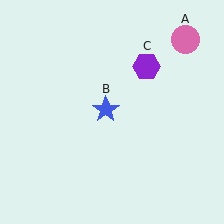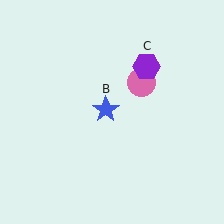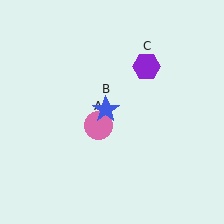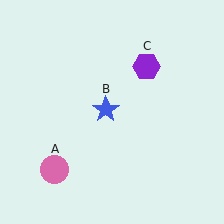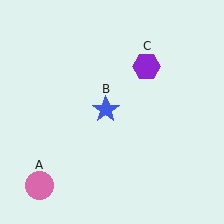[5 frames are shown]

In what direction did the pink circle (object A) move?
The pink circle (object A) moved down and to the left.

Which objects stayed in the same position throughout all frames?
Blue star (object B) and purple hexagon (object C) remained stationary.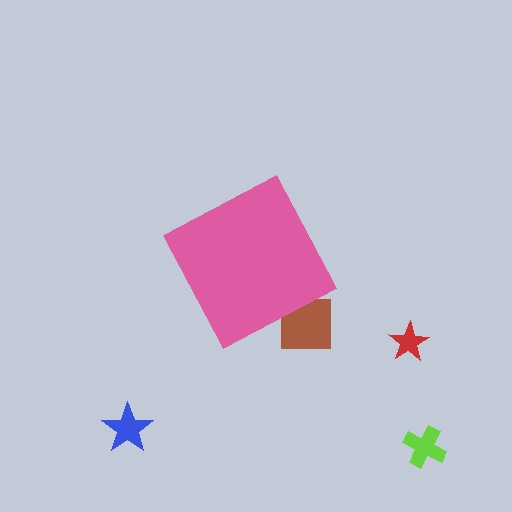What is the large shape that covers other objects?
A pink diamond.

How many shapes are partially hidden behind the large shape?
1 shape is partially hidden.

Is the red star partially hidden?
No, the red star is fully visible.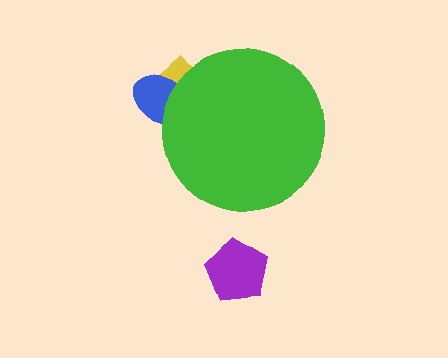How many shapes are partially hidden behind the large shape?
2 shapes are partially hidden.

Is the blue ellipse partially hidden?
Yes, the blue ellipse is partially hidden behind the green circle.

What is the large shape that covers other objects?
A green circle.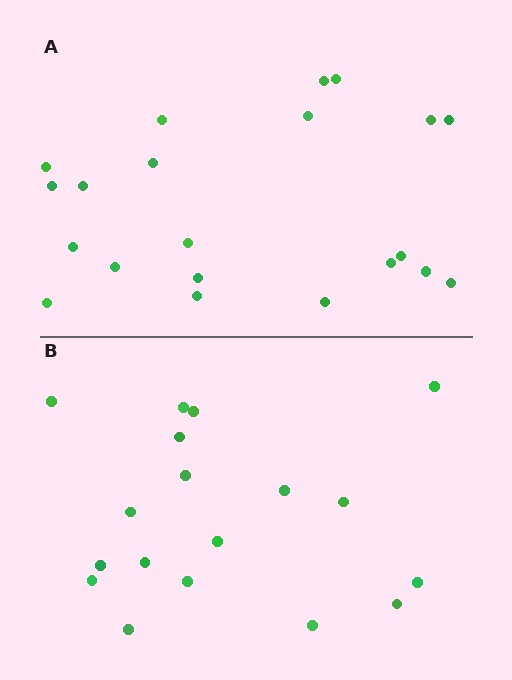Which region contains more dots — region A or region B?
Region A (the top region) has more dots.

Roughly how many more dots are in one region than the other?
Region A has just a few more — roughly 2 or 3 more dots than region B.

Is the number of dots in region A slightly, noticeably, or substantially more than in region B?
Region A has only slightly more — the two regions are fairly close. The ratio is roughly 1.2 to 1.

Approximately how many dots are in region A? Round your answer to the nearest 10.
About 20 dots. (The exact count is 21, which rounds to 20.)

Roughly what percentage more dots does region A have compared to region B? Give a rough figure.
About 15% more.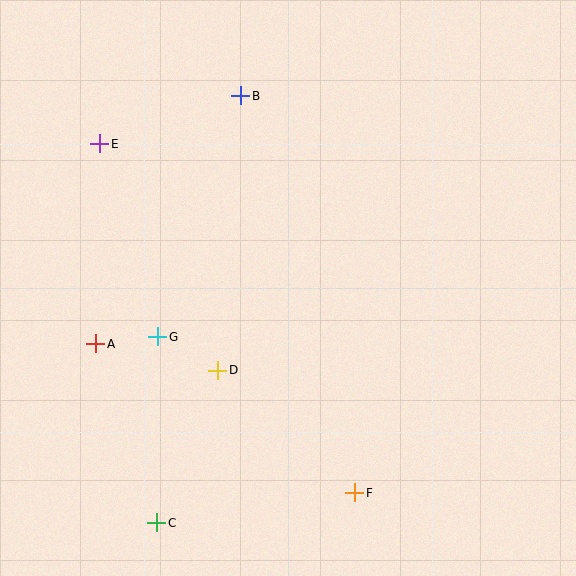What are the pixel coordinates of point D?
Point D is at (218, 370).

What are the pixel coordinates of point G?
Point G is at (158, 337).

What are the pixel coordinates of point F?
Point F is at (355, 493).